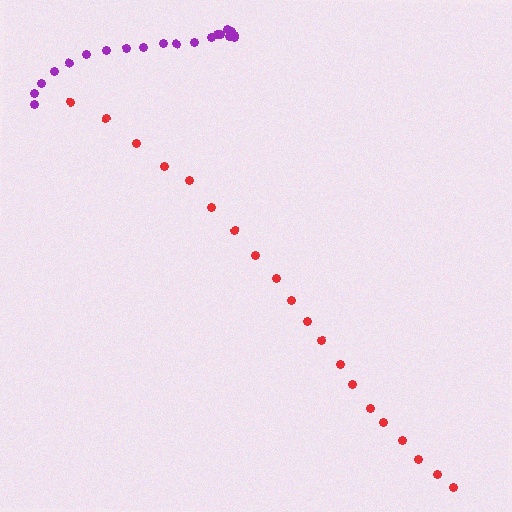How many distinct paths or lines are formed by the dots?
There are 2 distinct paths.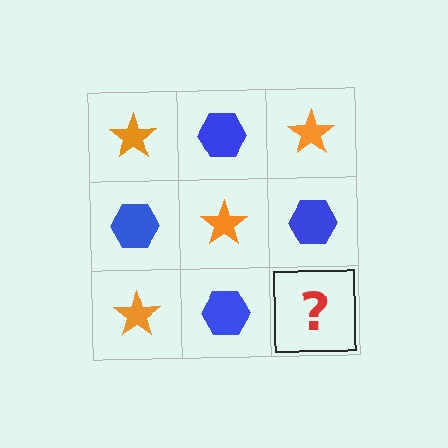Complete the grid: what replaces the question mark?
The question mark should be replaced with an orange star.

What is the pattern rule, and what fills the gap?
The rule is that it alternates orange star and blue hexagon in a checkerboard pattern. The gap should be filled with an orange star.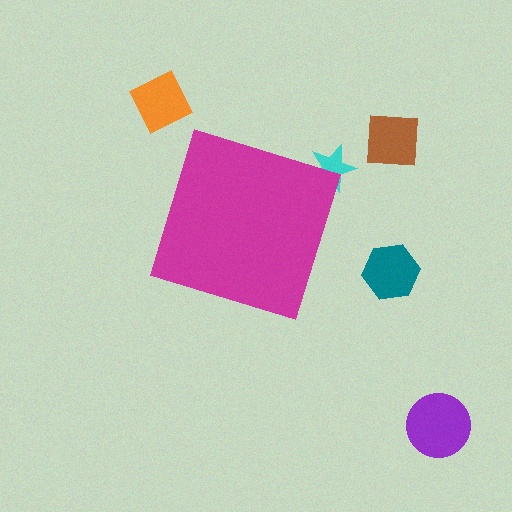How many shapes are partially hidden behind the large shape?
1 shape is partially hidden.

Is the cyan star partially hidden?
Yes, the cyan star is partially hidden behind the magenta diamond.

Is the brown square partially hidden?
No, the brown square is fully visible.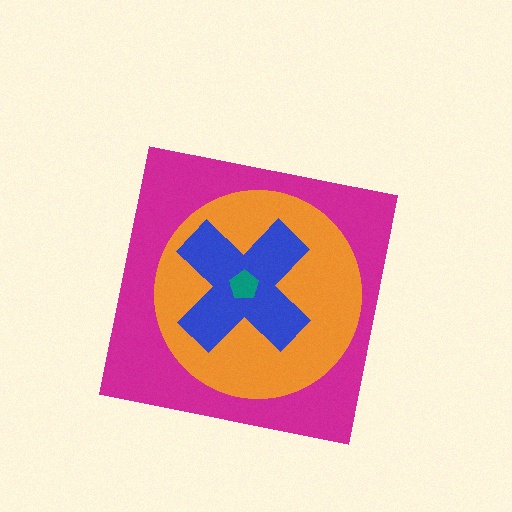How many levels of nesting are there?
4.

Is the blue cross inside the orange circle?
Yes.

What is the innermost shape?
The teal pentagon.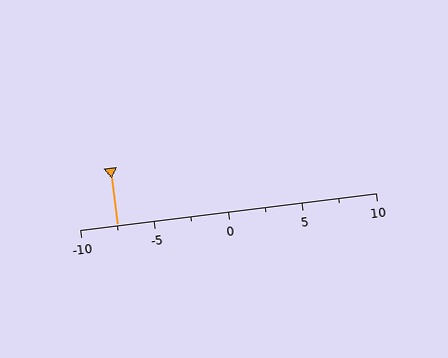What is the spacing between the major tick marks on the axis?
The major ticks are spaced 5 apart.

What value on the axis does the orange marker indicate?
The marker indicates approximately -7.5.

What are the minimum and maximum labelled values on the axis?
The axis runs from -10 to 10.